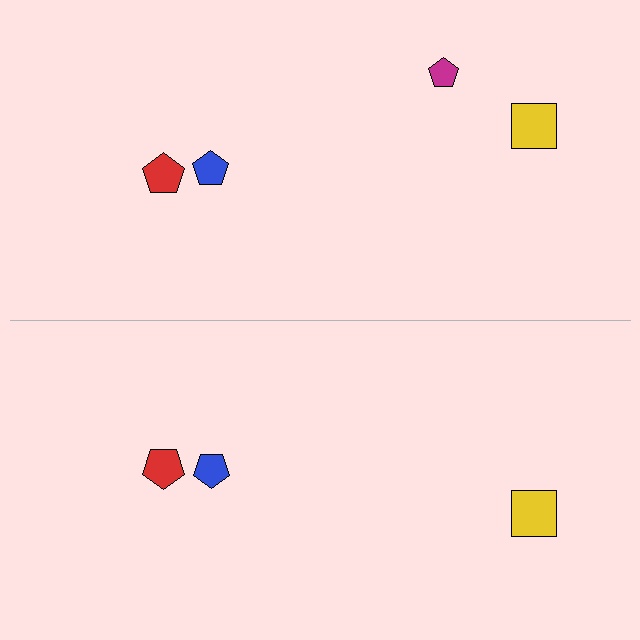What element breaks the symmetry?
A magenta pentagon is missing from the bottom side.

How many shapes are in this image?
There are 7 shapes in this image.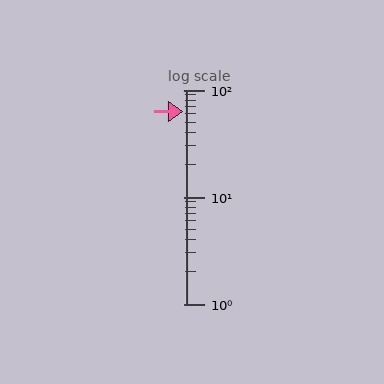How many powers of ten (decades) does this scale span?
The scale spans 2 decades, from 1 to 100.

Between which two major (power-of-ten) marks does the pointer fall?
The pointer is between 10 and 100.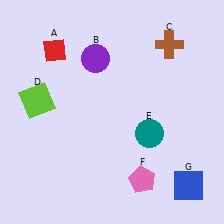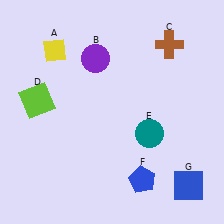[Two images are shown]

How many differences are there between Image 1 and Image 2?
There are 2 differences between the two images.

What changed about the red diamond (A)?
In Image 1, A is red. In Image 2, it changed to yellow.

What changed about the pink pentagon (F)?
In Image 1, F is pink. In Image 2, it changed to blue.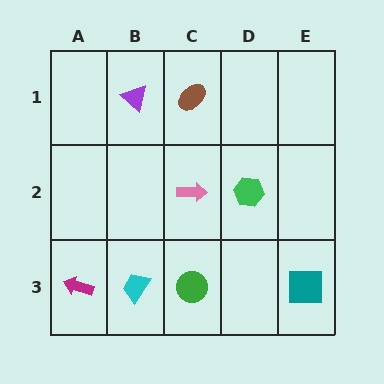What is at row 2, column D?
A green hexagon.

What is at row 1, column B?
A purple triangle.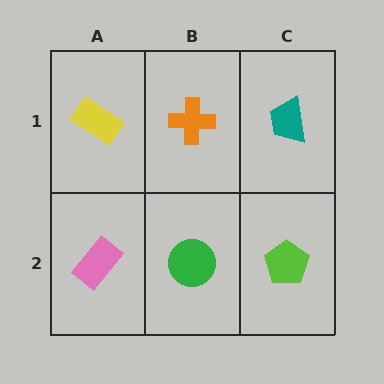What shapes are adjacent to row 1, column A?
A pink rectangle (row 2, column A), an orange cross (row 1, column B).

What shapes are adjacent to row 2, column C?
A teal trapezoid (row 1, column C), a green circle (row 2, column B).